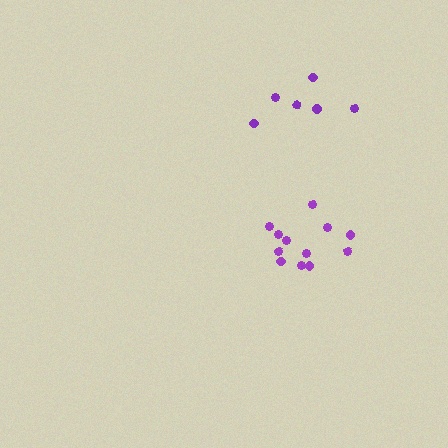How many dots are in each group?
Group 1: 12 dots, Group 2: 6 dots (18 total).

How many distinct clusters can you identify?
There are 2 distinct clusters.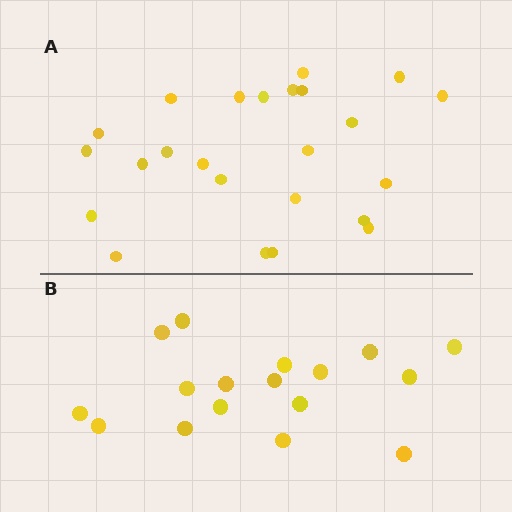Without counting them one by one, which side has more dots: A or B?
Region A (the top region) has more dots.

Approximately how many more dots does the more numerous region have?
Region A has roughly 8 or so more dots than region B.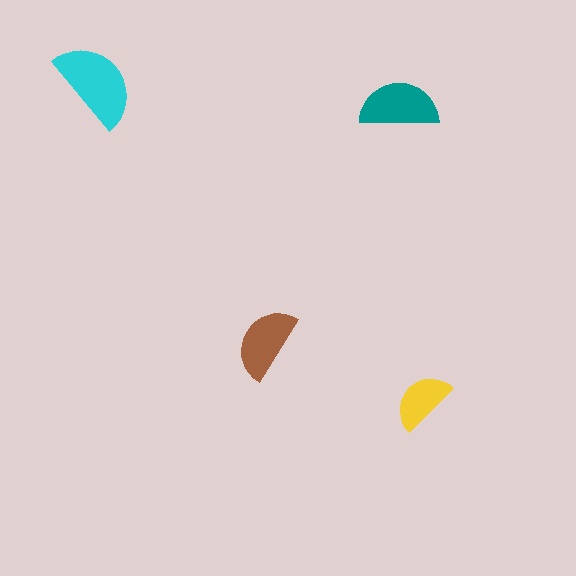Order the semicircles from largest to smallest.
the cyan one, the teal one, the brown one, the yellow one.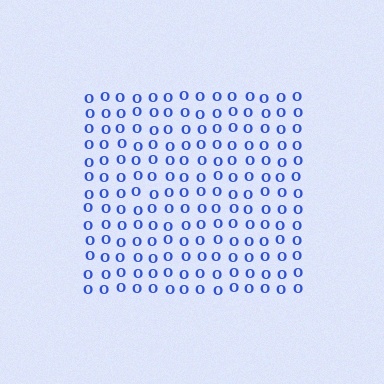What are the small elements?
The small elements are letter O's.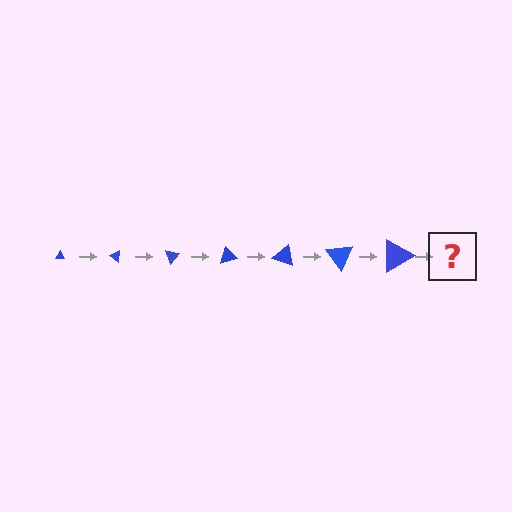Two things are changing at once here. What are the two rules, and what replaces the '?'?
The two rules are that the triangle grows larger each step and it rotates 35 degrees each step. The '?' should be a triangle, larger than the previous one and rotated 245 degrees from the start.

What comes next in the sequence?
The next element should be a triangle, larger than the previous one and rotated 245 degrees from the start.